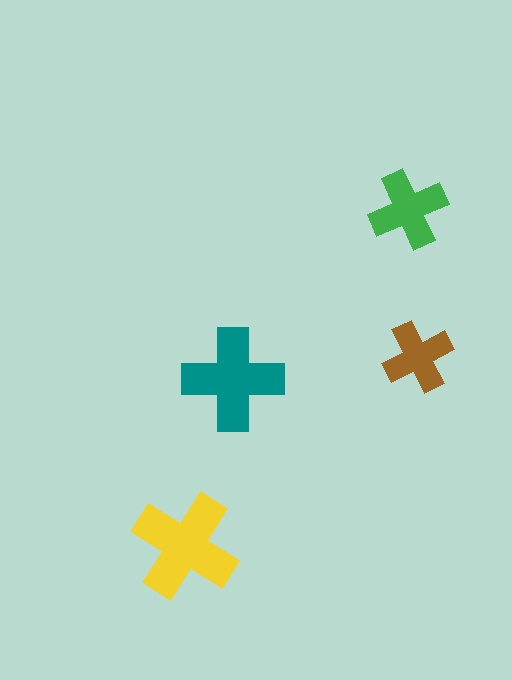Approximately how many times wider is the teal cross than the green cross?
About 1.5 times wider.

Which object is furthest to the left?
The yellow cross is leftmost.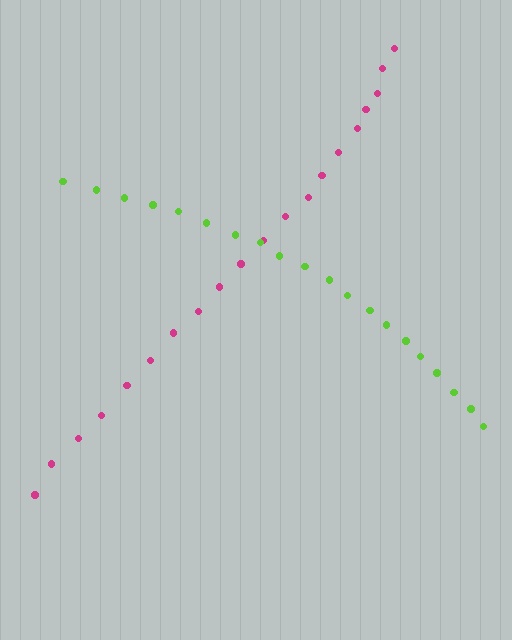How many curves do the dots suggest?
There are 2 distinct paths.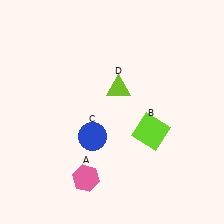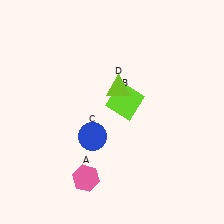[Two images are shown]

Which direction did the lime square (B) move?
The lime square (B) moved up.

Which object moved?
The lime square (B) moved up.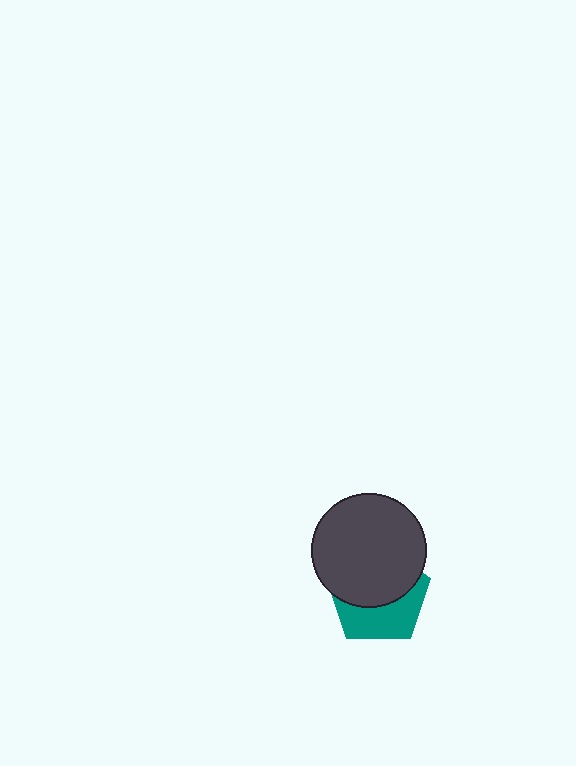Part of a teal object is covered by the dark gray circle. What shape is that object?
It is a pentagon.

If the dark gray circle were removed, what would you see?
You would see the complete teal pentagon.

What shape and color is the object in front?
The object in front is a dark gray circle.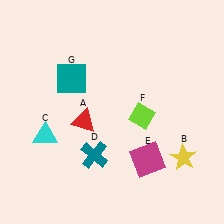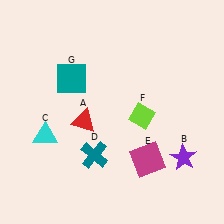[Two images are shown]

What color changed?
The star (B) changed from yellow in Image 1 to purple in Image 2.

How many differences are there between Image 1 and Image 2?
There is 1 difference between the two images.